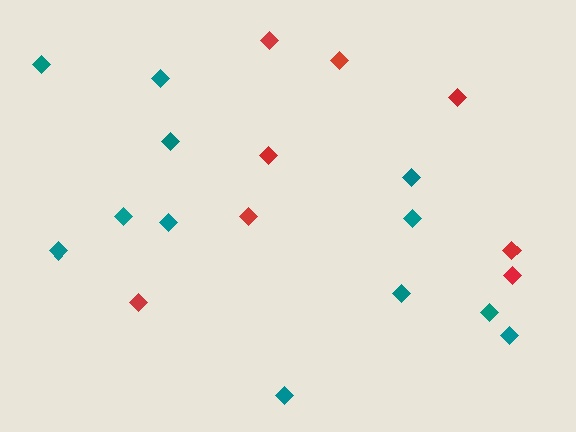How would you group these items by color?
There are 2 groups: one group of red diamonds (8) and one group of teal diamonds (12).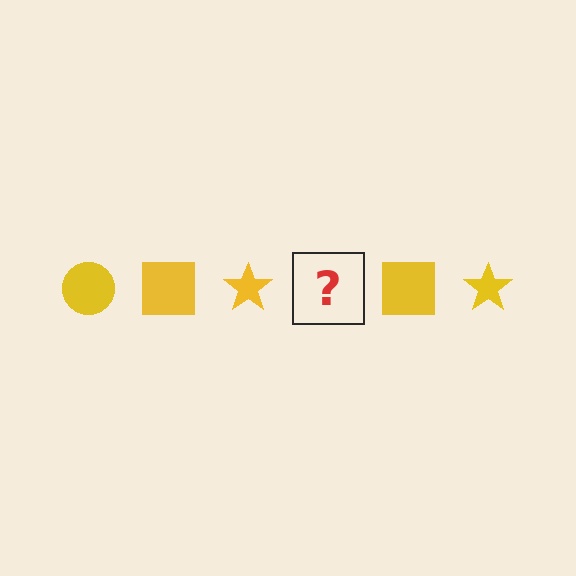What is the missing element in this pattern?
The missing element is a yellow circle.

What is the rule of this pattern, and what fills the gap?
The rule is that the pattern cycles through circle, square, star shapes in yellow. The gap should be filled with a yellow circle.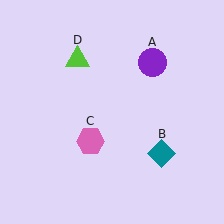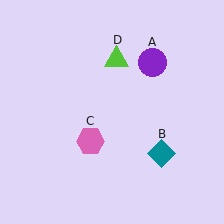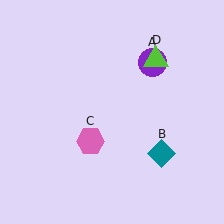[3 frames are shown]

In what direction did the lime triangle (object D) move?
The lime triangle (object D) moved right.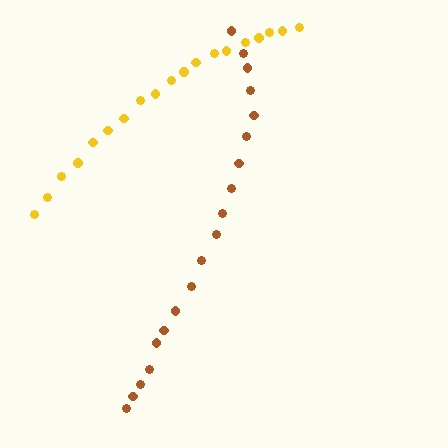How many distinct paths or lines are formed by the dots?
There are 2 distinct paths.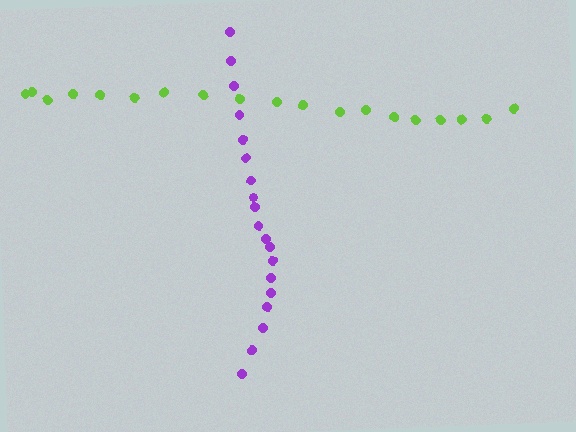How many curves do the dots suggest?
There are 2 distinct paths.